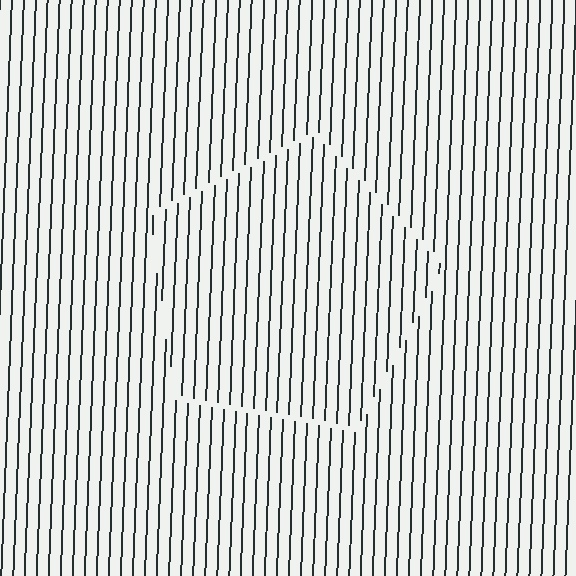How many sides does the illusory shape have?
5 sides — the line-ends trace a pentagon.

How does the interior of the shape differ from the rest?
The interior of the shape contains the same grating, shifted by half a period — the contour is defined by the phase discontinuity where line-ends from the inner and outer gratings abut.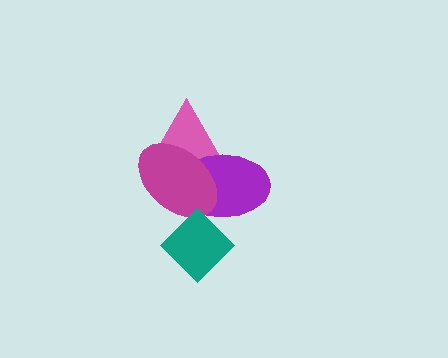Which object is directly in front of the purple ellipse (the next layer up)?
The magenta ellipse is directly in front of the purple ellipse.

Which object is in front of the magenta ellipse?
The teal diamond is in front of the magenta ellipse.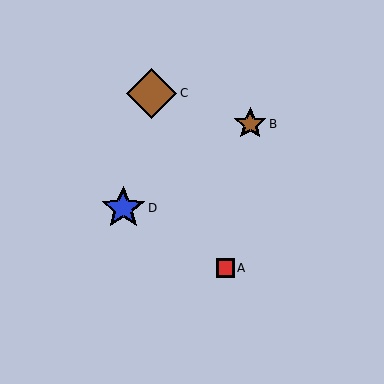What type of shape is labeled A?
Shape A is a red square.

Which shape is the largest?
The brown diamond (labeled C) is the largest.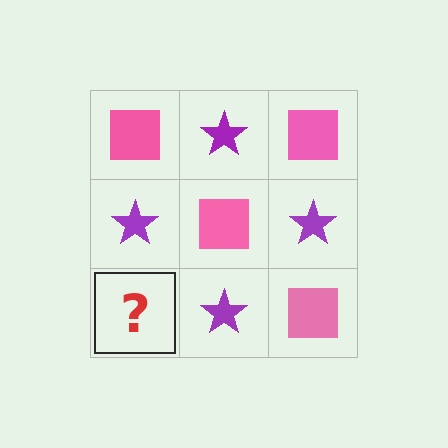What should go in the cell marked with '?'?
The missing cell should contain a pink square.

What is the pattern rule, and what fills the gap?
The rule is that it alternates pink square and purple star in a checkerboard pattern. The gap should be filled with a pink square.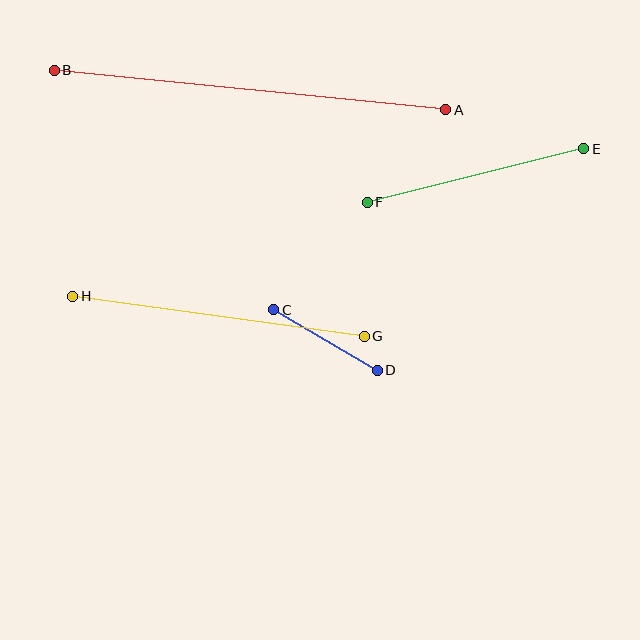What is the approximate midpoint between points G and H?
The midpoint is at approximately (219, 316) pixels.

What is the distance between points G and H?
The distance is approximately 294 pixels.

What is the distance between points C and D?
The distance is approximately 120 pixels.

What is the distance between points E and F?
The distance is approximately 223 pixels.